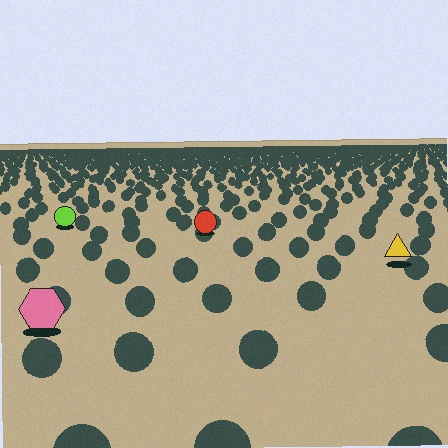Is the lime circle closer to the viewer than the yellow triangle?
No. The yellow triangle is closer — you can tell from the texture gradient: the ground texture is coarser near it.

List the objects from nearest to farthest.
From nearest to farthest: the pink hexagon, the yellow triangle, the red circle, the lime circle.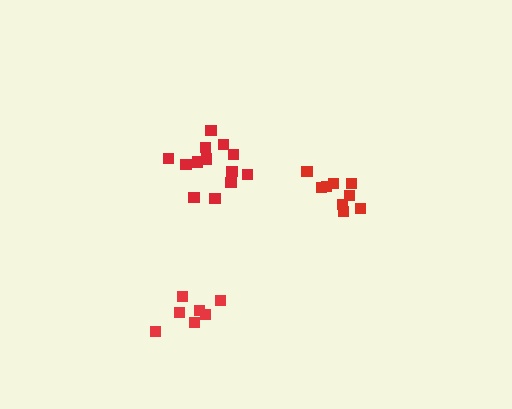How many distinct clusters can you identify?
There are 3 distinct clusters.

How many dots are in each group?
Group 1: 9 dots, Group 2: 13 dots, Group 3: 7 dots (29 total).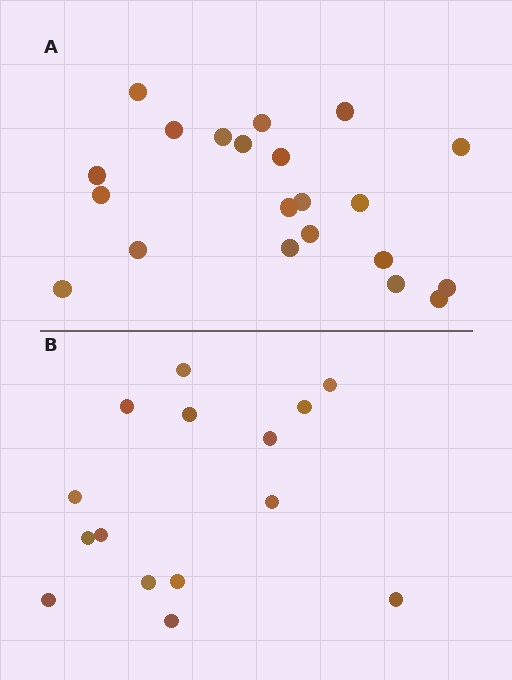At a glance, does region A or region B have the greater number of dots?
Region A (the top region) has more dots.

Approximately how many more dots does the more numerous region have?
Region A has about 6 more dots than region B.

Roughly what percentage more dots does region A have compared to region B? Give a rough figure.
About 40% more.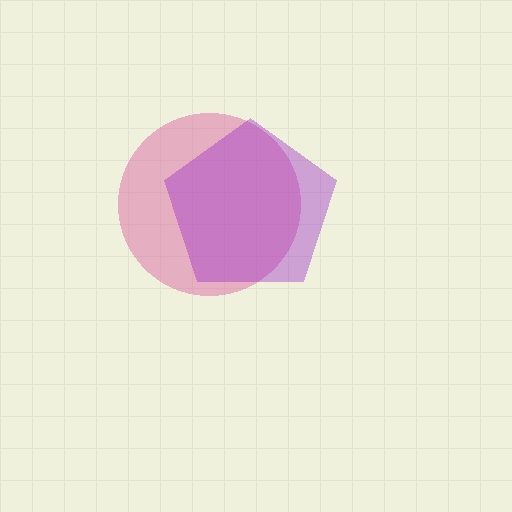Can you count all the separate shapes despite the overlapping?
Yes, there are 2 separate shapes.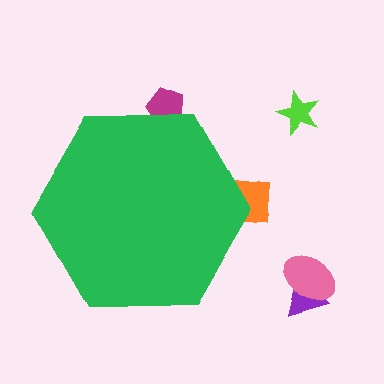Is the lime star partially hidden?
No, the lime star is fully visible.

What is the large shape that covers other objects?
A green hexagon.